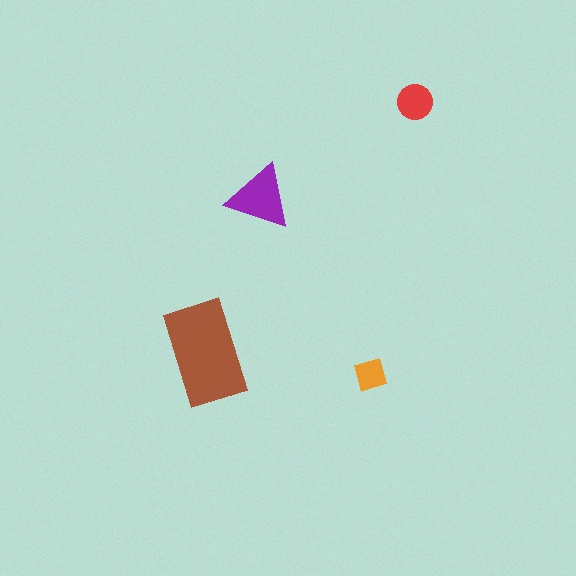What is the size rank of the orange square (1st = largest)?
4th.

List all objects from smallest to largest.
The orange square, the red circle, the purple triangle, the brown rectangle.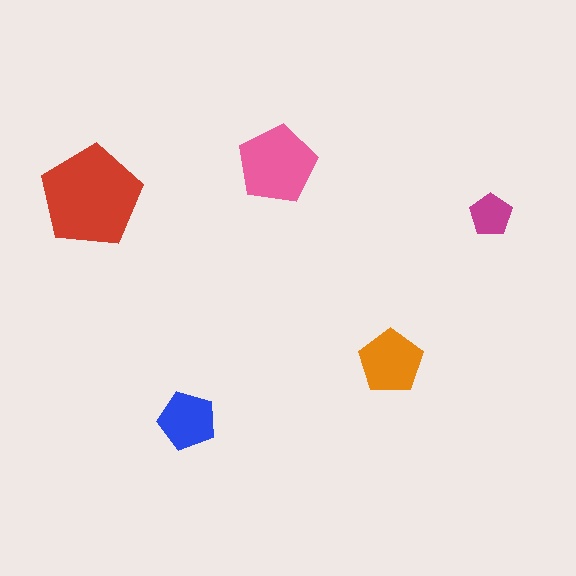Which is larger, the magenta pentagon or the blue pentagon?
The blue one.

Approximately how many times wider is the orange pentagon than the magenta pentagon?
About 1.5 times wider.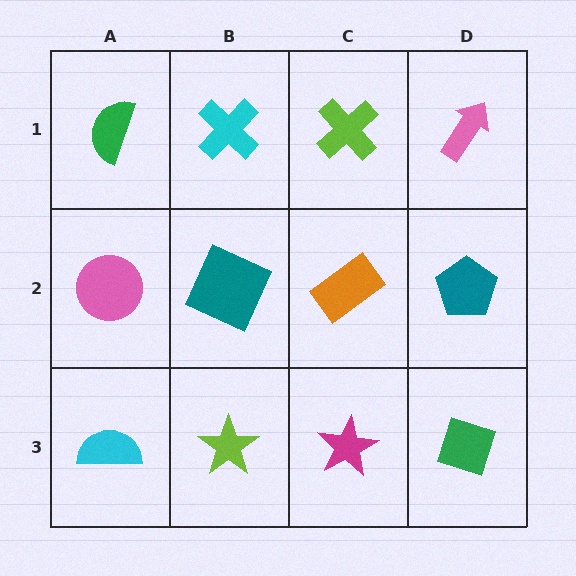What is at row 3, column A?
A cyan semicircle.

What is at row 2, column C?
An orange rectangle.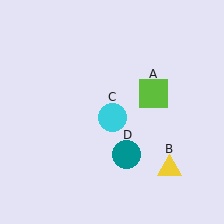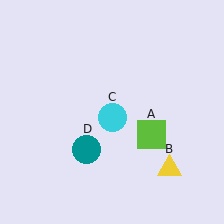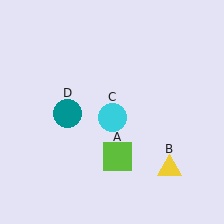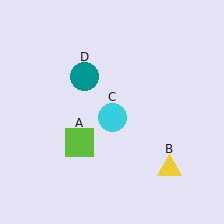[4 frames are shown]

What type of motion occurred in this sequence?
The lime square (object A), teal circle (object D) rotated clockwise around the center of the scene.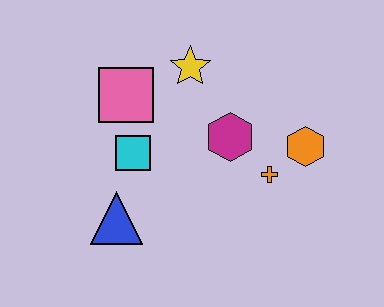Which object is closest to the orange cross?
The orange hexagon is closest to the orange cross.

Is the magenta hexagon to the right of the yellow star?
Yes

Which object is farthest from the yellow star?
The blue triangle is farthest from the yellow star.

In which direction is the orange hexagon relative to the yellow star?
The orange hexagon is to the right of the yellow star.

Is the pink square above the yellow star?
No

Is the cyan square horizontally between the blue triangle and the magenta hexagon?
Yes